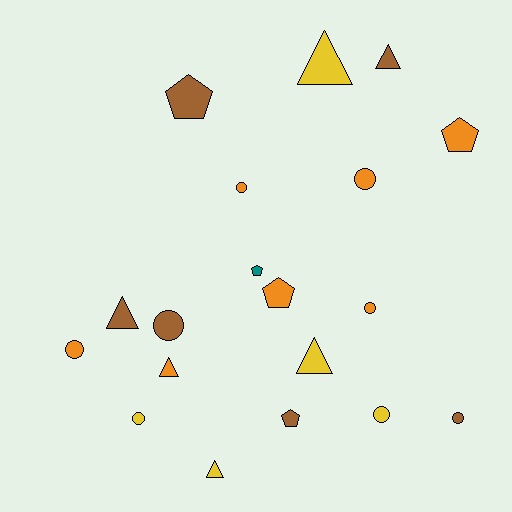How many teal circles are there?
There are no teal circles.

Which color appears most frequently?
Orange, with 7 objects.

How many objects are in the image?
There are 19 objects.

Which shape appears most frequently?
Circle, with 8 objects.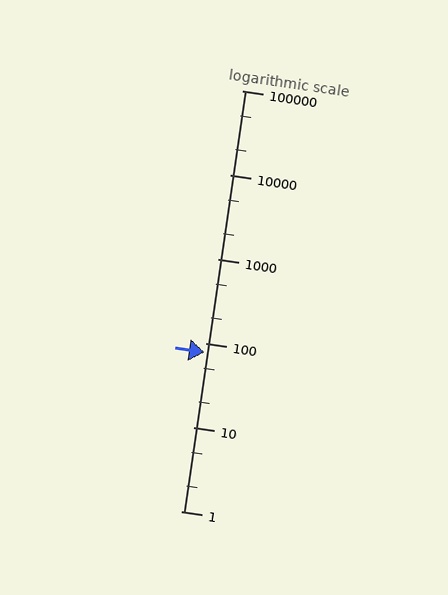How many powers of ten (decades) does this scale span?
The scale spans 5 decades, from 1 to 100000.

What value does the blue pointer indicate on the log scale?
The pointer indicates approximately 78.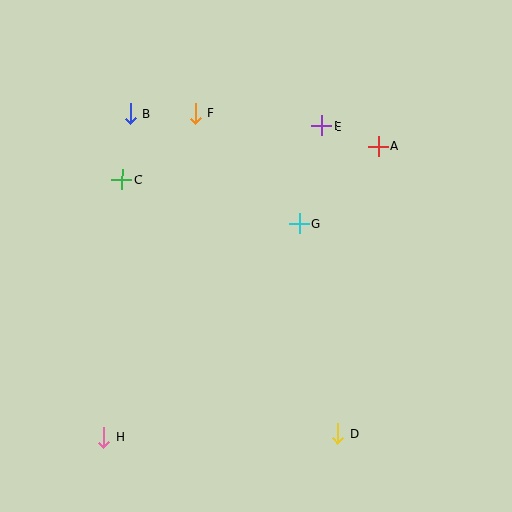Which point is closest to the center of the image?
Point G at (300, 224) is closest to the center.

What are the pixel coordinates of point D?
Point D is at (338, 433).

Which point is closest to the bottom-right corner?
Point D is closest to the bottom-right corner.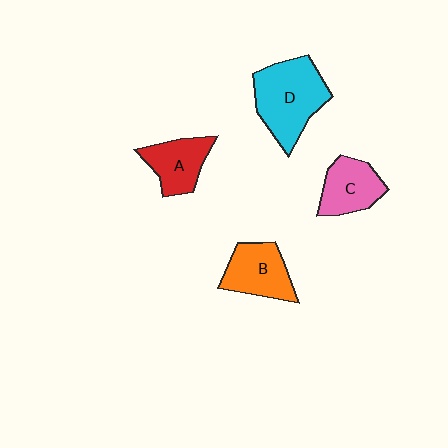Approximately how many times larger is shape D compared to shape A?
Approximately 1.7 times.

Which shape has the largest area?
Shape D (cyan).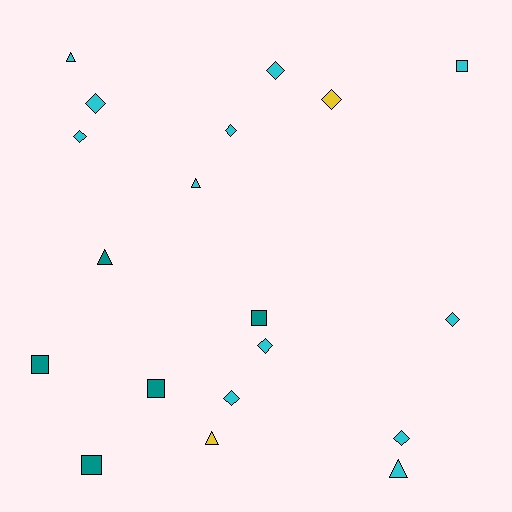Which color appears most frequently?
Cyan, with 12 objects.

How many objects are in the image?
There are 19 objects.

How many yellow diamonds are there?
There is 1 yellow diamond.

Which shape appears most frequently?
Diamond, with 9 objects.